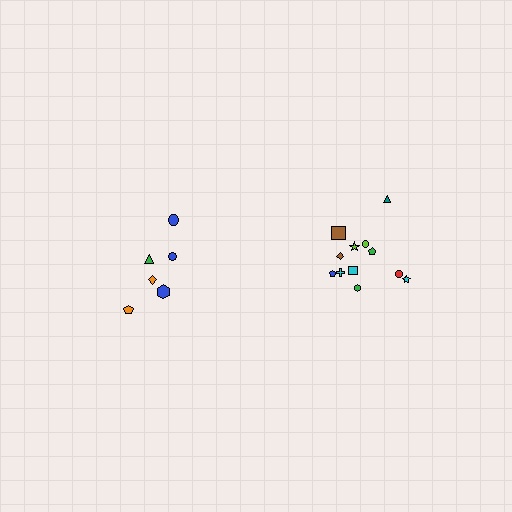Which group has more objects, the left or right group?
The right group.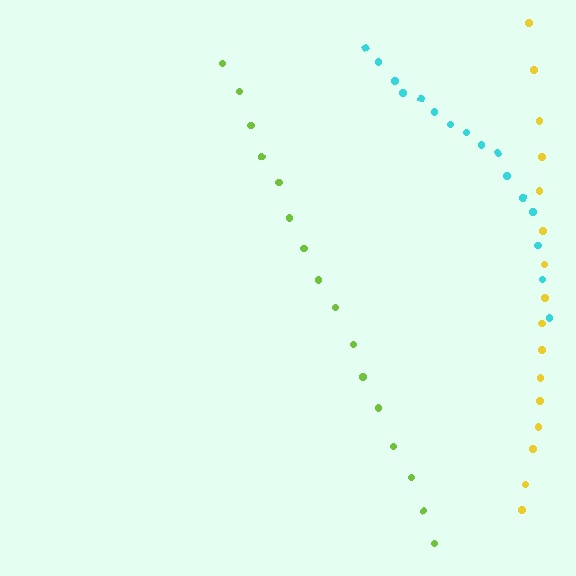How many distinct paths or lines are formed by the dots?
There are 3 distinct paths.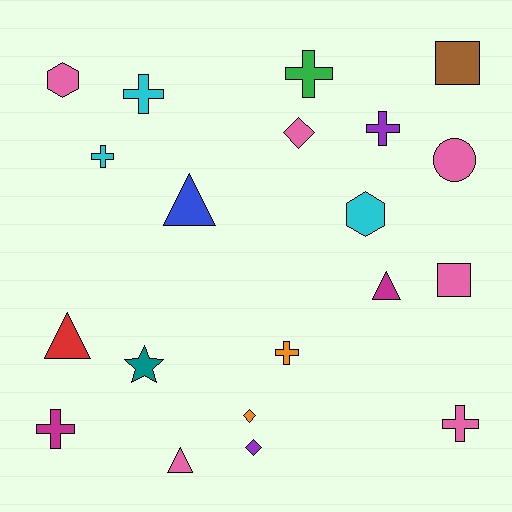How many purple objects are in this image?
There are 2 purple objects.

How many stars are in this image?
There is 1 star.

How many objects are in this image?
There are 20 objects.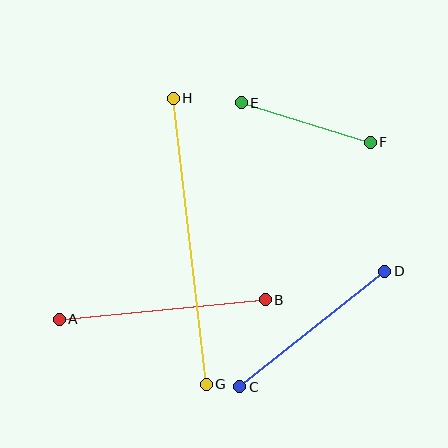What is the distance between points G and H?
The distance is approximately 288 pixels.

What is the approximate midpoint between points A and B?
The midpoint is at approximately (162, 310) pixels.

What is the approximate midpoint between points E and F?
The midpoint is at approximately (306, 123) pixels.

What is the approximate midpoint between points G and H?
The midpoint is at approximately (190, 241) pixels.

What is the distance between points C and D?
The distance is approximately 185 pixels.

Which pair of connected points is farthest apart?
Points G and H are farthest apart.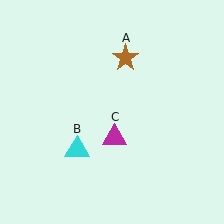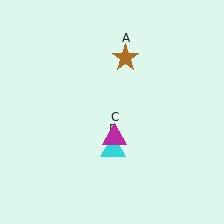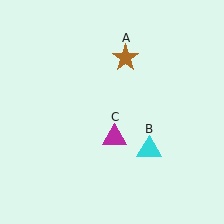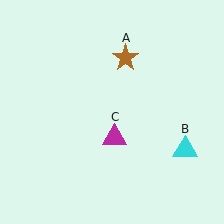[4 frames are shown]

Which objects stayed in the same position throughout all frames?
Brown star (object A) and magenta triangle (object C) remained stationary.